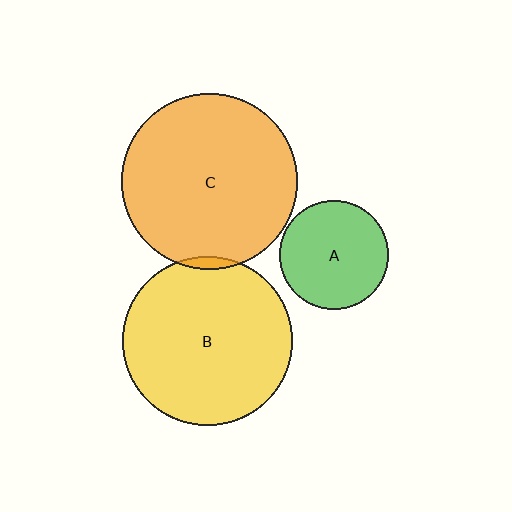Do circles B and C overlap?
Yes.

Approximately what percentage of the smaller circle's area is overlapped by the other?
Approximately 5%.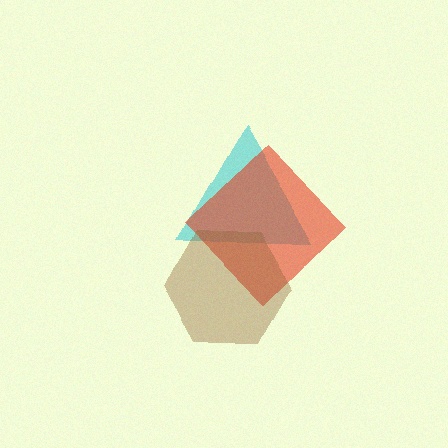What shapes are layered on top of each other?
The layered shapes are: a cyan triangle, a red diamond, a brown hexagon.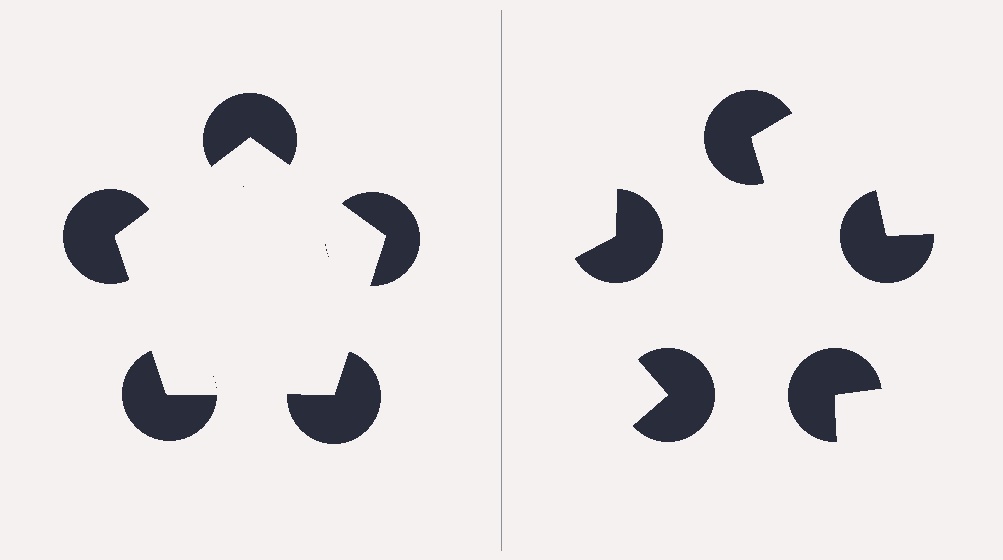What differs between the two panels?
The pac-man discs are positioned identically on both sides; only the wedge orientations differ. On the left they align to a pentagon; on the right they are misaligned.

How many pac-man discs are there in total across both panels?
10 — 5 on each side.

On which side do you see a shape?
An illusory pentagon appears on the left side. On the right side the wedge cuts are rotated, so no coherent shape forms.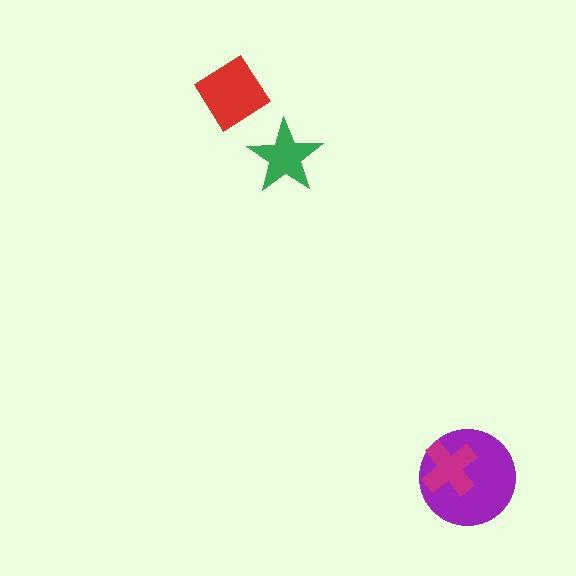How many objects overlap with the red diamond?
0 objects overlap with the red diamond.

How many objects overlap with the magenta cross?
1 object overlaps with the magenta cross.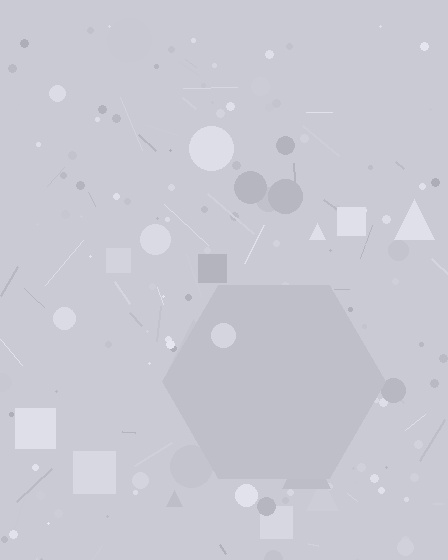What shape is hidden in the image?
A hexagon is hidden in the image.